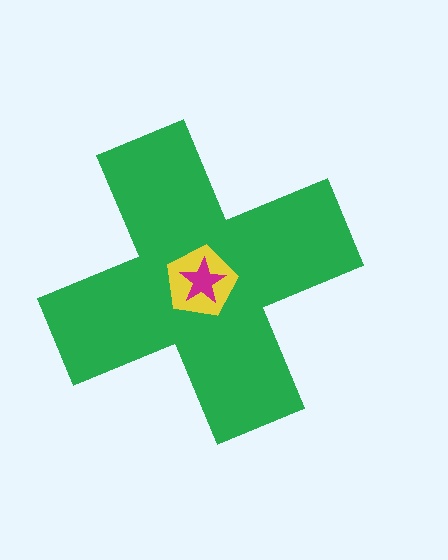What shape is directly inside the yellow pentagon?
The magenta star.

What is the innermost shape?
The magenta star.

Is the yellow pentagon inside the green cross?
Yes.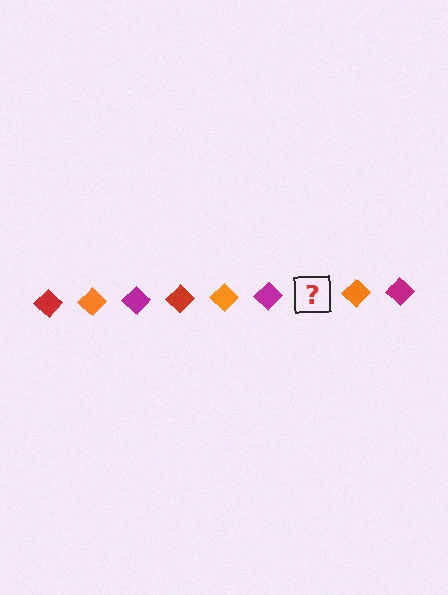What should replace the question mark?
The question mark should be replaced with a red diamond.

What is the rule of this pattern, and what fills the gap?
The rule is that the pattern cycles through red, orange, magenta diamonds. The gap should be filled with a red diamond.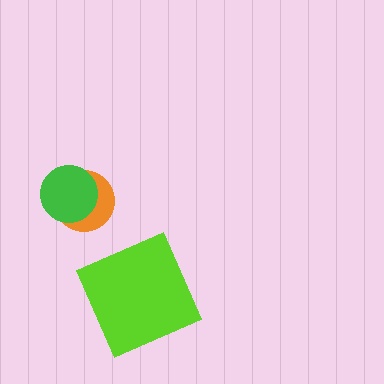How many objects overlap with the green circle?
1 object overlaps with the green circle.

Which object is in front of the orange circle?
The green circle is in front of the orange circle.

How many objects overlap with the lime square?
0 objects overlap with the lime square.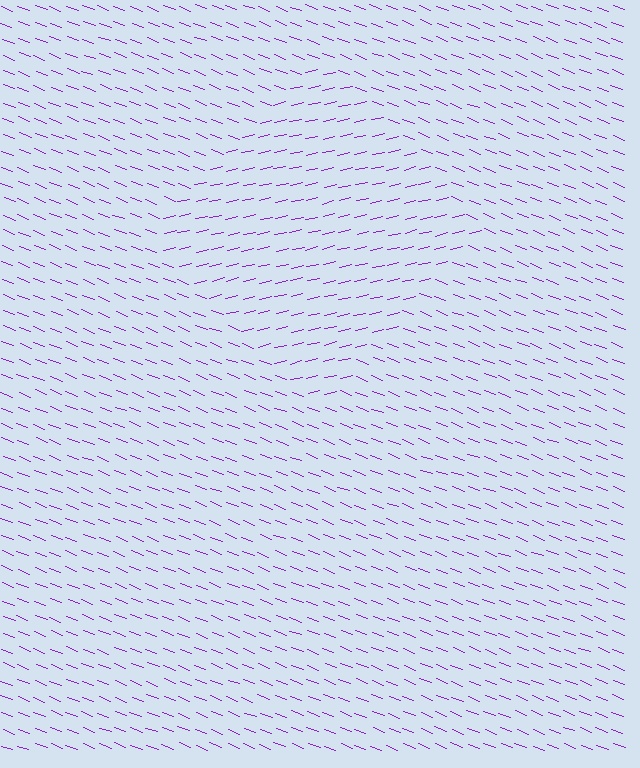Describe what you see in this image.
The image is filled with small purple line segments. A diamond region in the image has lines oriented differently from the surrounding lines, creating a visible texture boundary.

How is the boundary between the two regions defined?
The boundary is defined purely by a change in line orientation (approximately 34 degrees difference). All lines are the same color and thickness.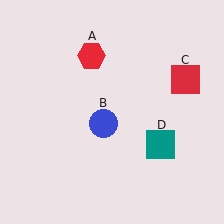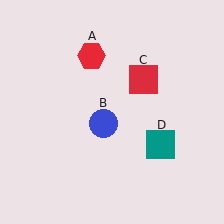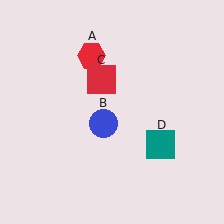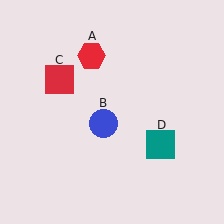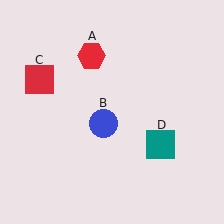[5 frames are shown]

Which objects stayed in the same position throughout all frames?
Red hexagon (object A) and blue circle (object B) and teal square (object D) remained stationary.